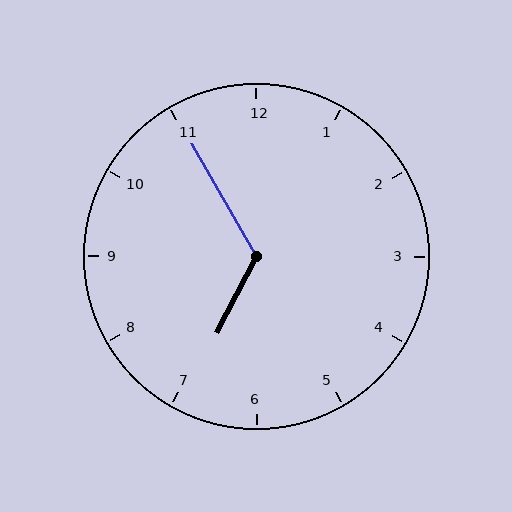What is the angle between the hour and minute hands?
Approximately 122 degrees.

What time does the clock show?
6:55.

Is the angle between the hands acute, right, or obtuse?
It is obtuse.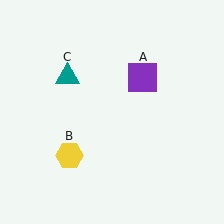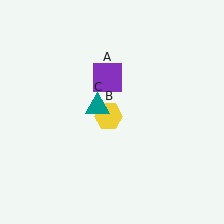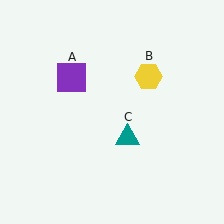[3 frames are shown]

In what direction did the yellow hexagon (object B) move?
The yellow hexagon (object B) moved up and to the right.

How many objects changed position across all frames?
3 objects changed position: purple square (object A), yellow hexagon (object B), teal triangle (object C).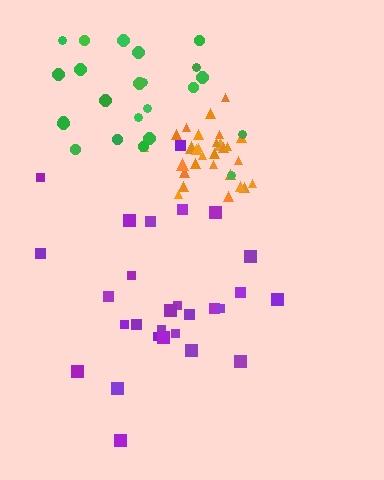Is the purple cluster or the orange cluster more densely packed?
Orange.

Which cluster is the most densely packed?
Orange.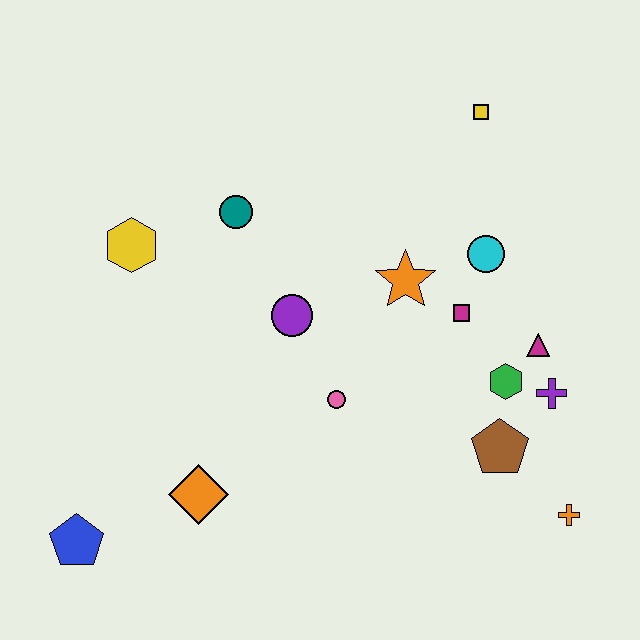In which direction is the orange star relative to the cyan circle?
The orange star is to the left of the cyan circle.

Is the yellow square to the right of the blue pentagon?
Yes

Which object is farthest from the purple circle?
The orange cross is farthest from the purple circle.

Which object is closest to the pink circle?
The purple circle is closest to the pink circle.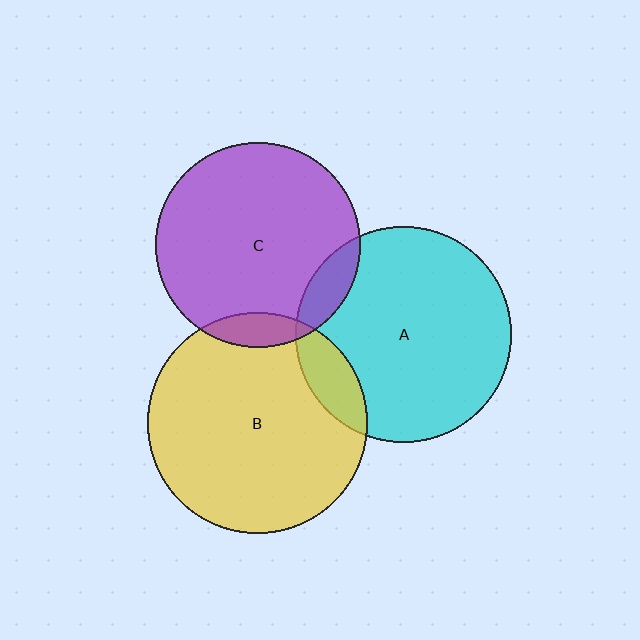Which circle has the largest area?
Circle B (yellow).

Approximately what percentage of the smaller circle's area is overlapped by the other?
Approximately 10%.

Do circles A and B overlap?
Yes.